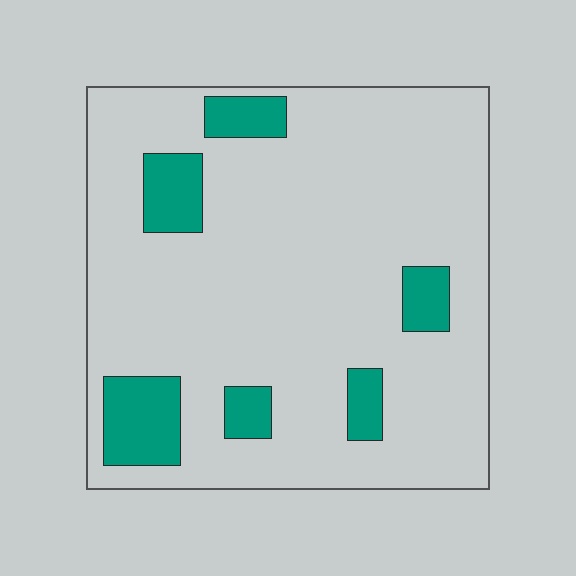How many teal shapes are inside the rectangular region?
6.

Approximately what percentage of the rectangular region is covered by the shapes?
Approximately 15%.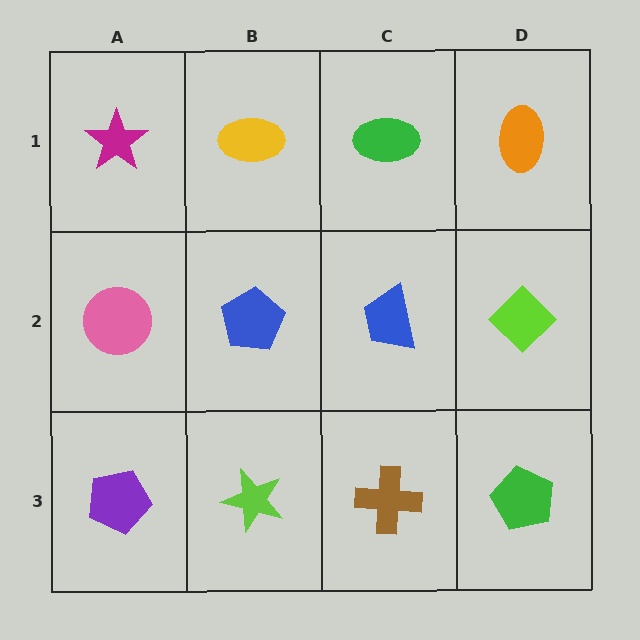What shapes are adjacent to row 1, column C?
A blue trapezoid (row 2, column C), a yellow ellipse (row 1, column B), an orange ellipse (row 1, column D).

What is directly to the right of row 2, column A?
A blue pentagon.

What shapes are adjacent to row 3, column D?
A lime diamond (row 2, column D), a brown cross (row 3, column C).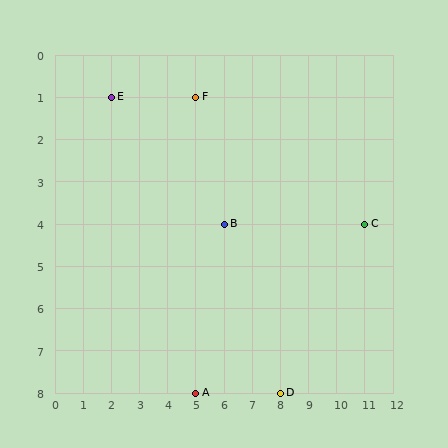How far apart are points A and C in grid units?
Points A and C are 6 columns and 4 rows apart (about 7.2 grid units diagonally).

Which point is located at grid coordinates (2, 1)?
Point E is at (2, 1).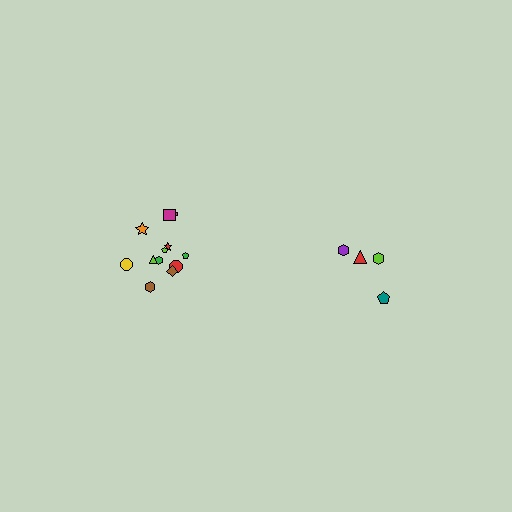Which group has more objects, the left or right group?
The left group.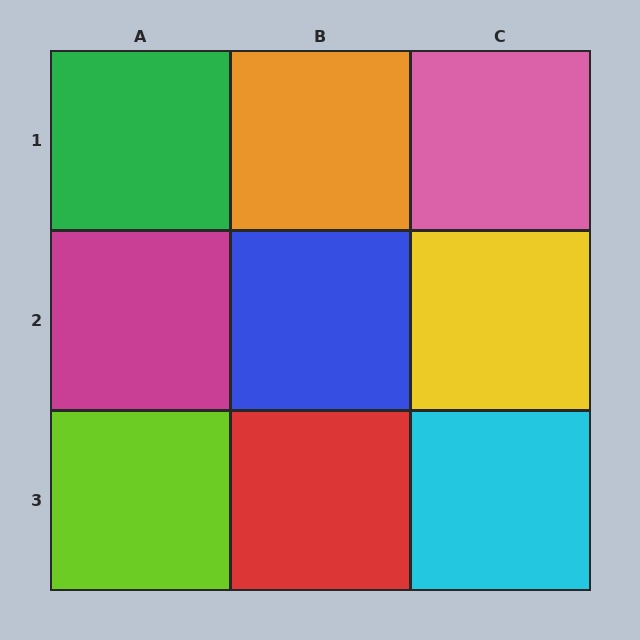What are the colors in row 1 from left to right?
Green, orange, pink.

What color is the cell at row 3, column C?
Cyan.